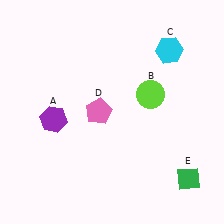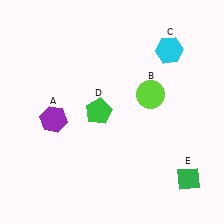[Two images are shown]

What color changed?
The pentagon (D) changed from pink in Image 1 to green in Image 2.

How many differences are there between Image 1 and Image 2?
There is 1 difference between the two images.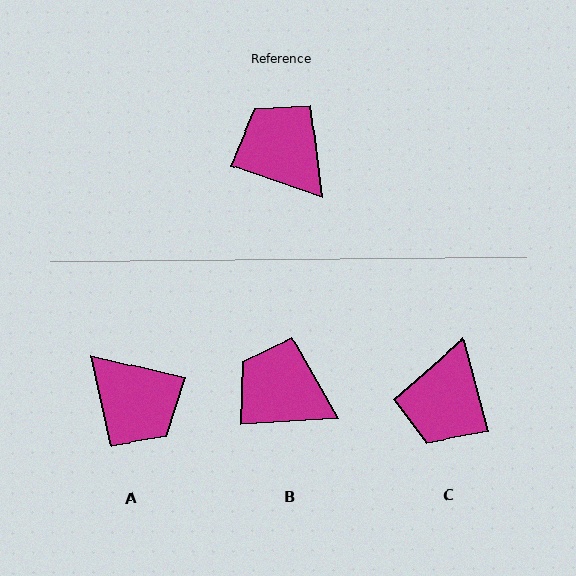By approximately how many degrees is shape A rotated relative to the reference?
Approximately 174 degrees clockwise.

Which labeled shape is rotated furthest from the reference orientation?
A, about 174 degrees away.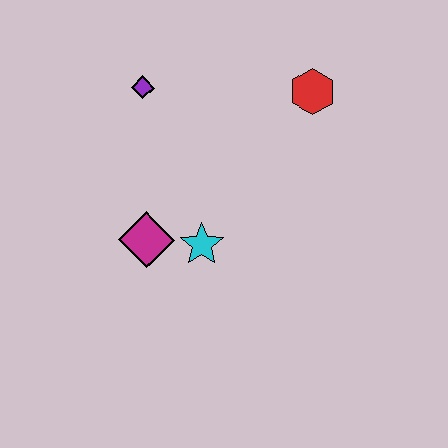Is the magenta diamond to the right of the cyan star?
No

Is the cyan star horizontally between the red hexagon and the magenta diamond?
Yes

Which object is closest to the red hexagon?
The purple diamond is closest to the red hexagon.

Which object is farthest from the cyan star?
The red hexagon is farthest from the cyan star.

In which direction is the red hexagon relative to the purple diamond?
The red hexagon is to the right of the purple diamond.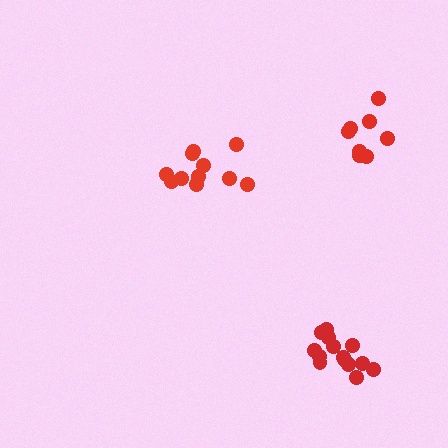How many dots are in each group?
Group 1: 8 dots, Group 2: 12 dots, Group 3: 14 dots (34 total).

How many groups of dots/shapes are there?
There are 3 groups.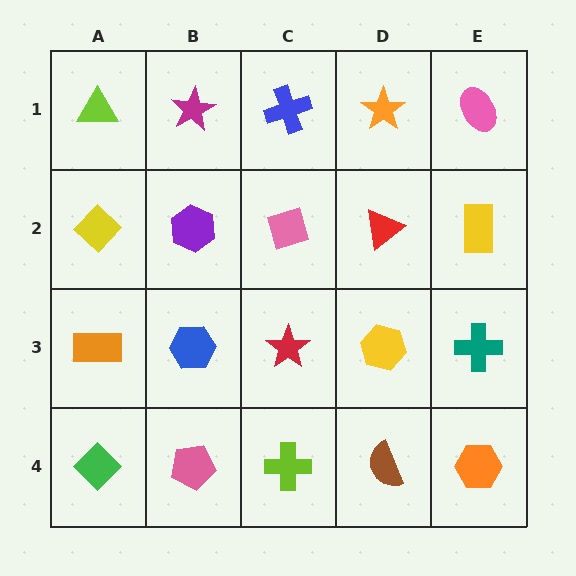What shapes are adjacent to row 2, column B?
A magenta star (row 1, column B), a blue hexagon (row 3, column B), a yellow diamond (row 2, column A), a pink diamond (row 2, column C).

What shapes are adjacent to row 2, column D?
An orange star (row 1, column D), a yellow hexagon (row 3, column D), a pink diamond (row 2, column C), a yellow rectangle (row 2, column E).